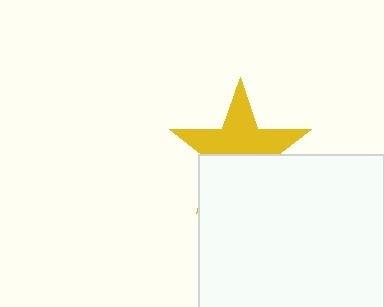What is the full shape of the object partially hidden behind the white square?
The partially hidden object is a yellow star.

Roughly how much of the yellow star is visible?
About half of it is visible (roughly 55%).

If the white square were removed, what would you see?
You would see the complete yellow star.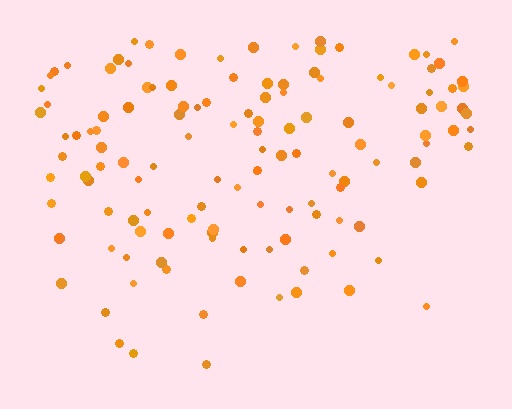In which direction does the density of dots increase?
From bottom to top, with the top side densest.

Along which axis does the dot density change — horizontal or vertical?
Vertical.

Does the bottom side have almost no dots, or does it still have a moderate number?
Still a moderate number, just noticeably fewer than the top.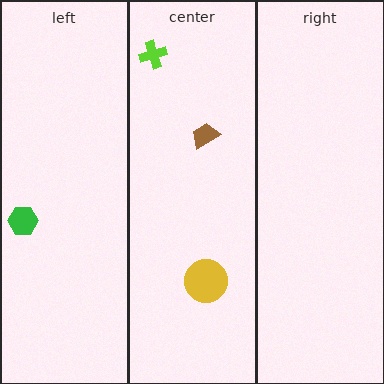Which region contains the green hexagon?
The left region.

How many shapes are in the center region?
3.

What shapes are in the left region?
The green hexagon.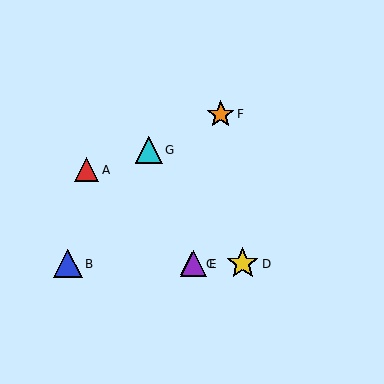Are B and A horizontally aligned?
No, B is at y≈264 and A is at y≈170.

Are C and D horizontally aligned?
Yes, both are at y≈264.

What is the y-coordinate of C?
Object C is at y≈264.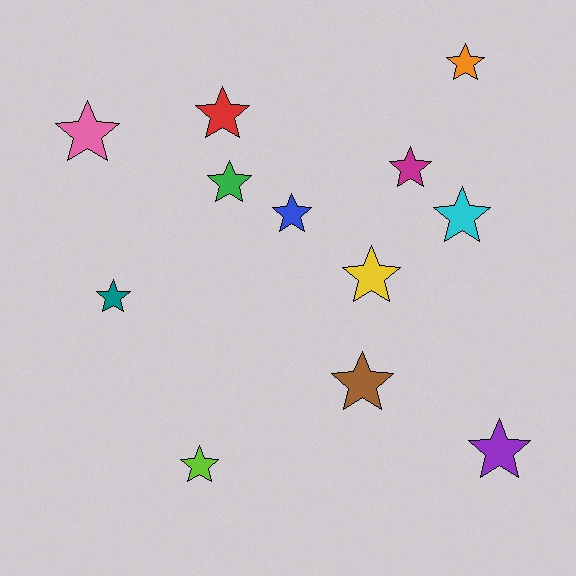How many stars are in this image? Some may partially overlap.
There are 12 stars.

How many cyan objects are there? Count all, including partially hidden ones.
There is 1 cyan object.